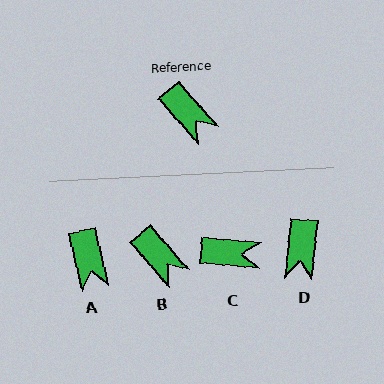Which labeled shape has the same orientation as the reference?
B.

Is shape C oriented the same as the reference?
No, it is off by about 43 degrees.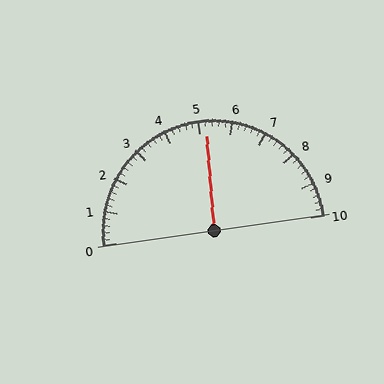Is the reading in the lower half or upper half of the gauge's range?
The reading is in the upper half of the range (0 to 10).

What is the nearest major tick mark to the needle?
The nearest major tick mark is 5.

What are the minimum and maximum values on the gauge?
The gauge ranges from 0 to 10.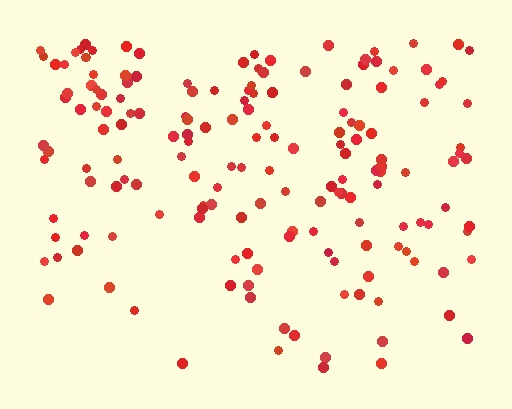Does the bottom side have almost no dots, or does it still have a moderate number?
Still a moderate number, just noticeably fewer than the top.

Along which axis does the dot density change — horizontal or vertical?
Vertical.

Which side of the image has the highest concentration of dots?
The top.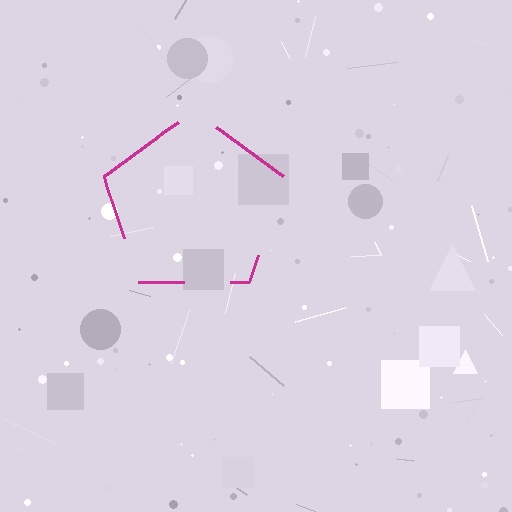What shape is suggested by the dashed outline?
The dashed outline suggests a pentagon.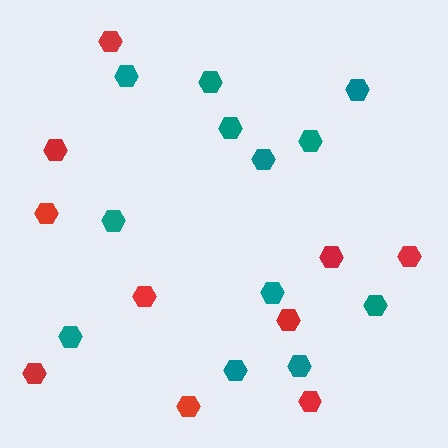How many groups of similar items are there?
There are 2 groups: one group of red hexagons (10) and one group of teal hexagons (12).